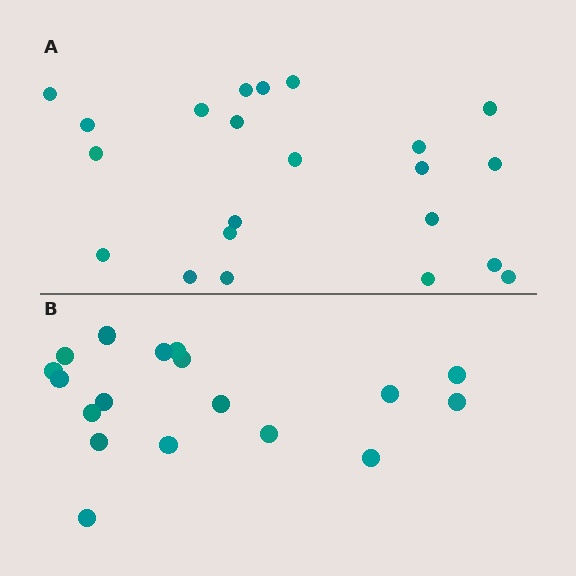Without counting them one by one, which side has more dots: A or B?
Region A (the top region) has more dots.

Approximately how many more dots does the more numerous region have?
Region A has about 4 more dots than region B.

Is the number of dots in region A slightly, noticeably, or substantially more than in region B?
Region A has only slightly more — the two regions are fairly close. The ratio is roughly 1.2 to 1.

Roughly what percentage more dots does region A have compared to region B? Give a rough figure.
About 20% more.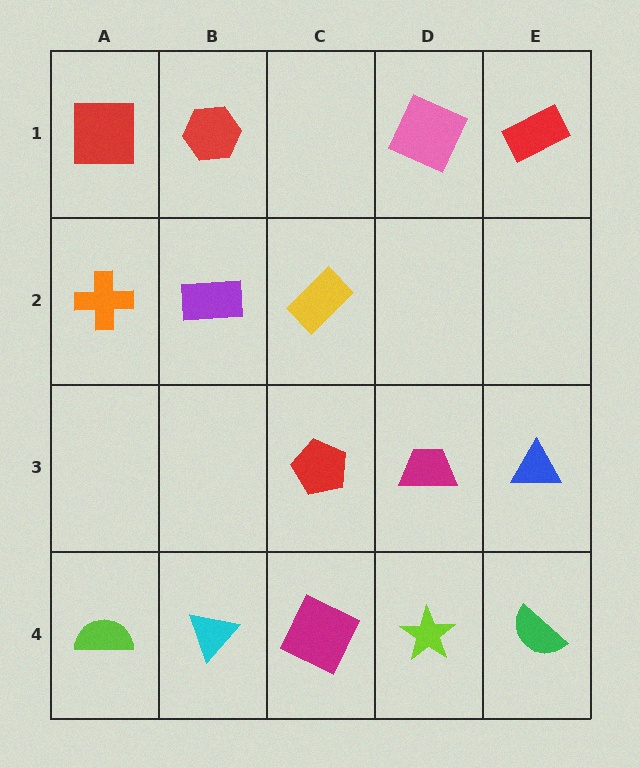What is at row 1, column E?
A red rectangle.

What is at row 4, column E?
A green semicircle.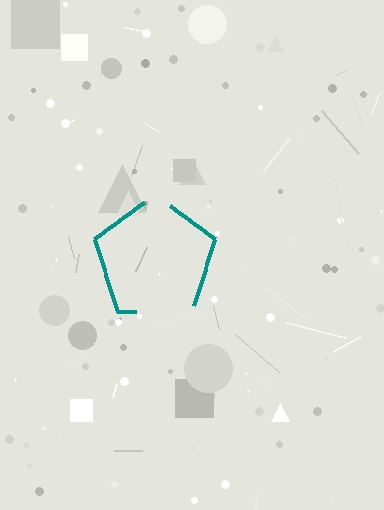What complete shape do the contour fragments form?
The contour fragments form a pentagon.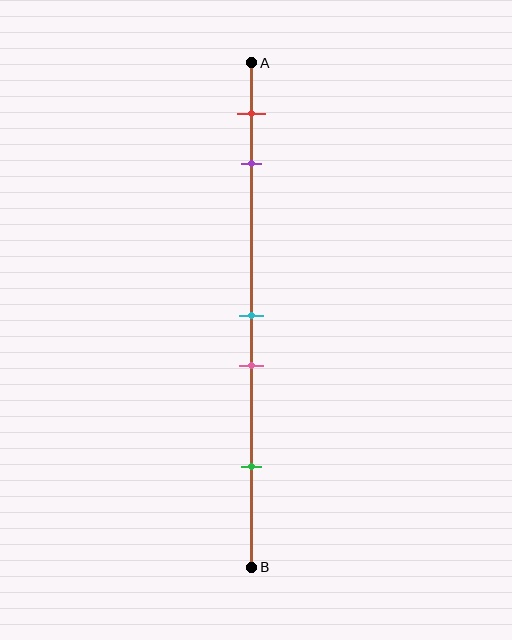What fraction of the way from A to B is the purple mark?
The purple mark is approximately 20% (0.2) of the way from A to B.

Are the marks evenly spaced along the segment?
No, the marks are not evenly spaced.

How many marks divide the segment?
There are 5 marks dividing the segment.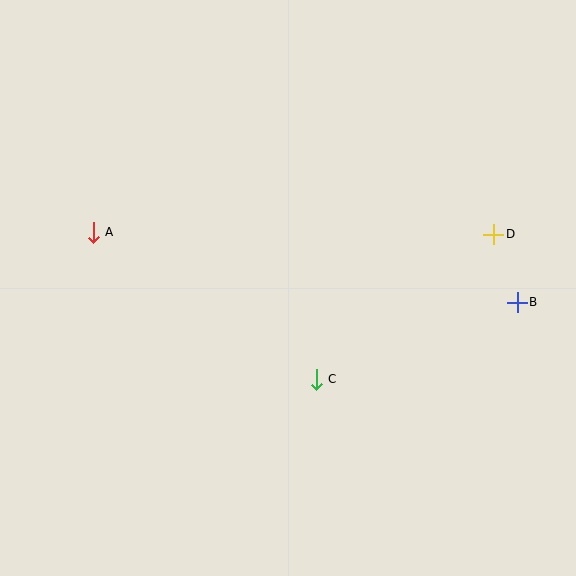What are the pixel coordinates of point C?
Point C is at (316, 379).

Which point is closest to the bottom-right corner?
Point B is closest to the bottom-right corner.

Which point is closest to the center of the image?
Point C at (316, 379) is closest to the center.